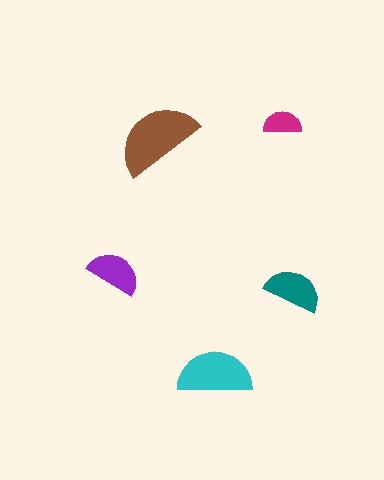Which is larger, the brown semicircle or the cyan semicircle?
The brown one.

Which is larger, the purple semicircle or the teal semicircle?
The teal one.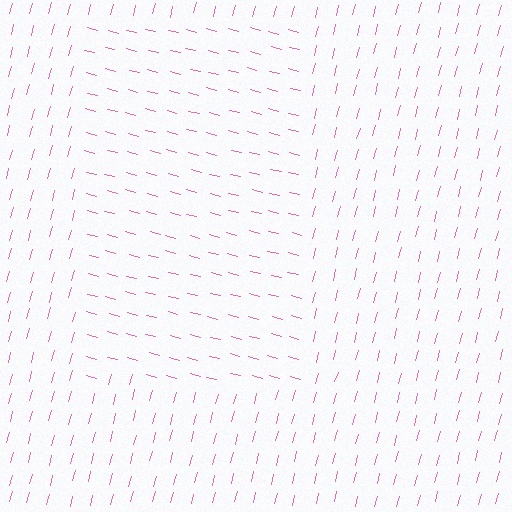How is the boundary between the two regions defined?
The boundary is defined purely by a change in line orientation (approximately 90 degrees difference). All lines are the same color and thickness.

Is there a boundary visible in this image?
Yes, there is a texture boundary formed by a change in line orientation.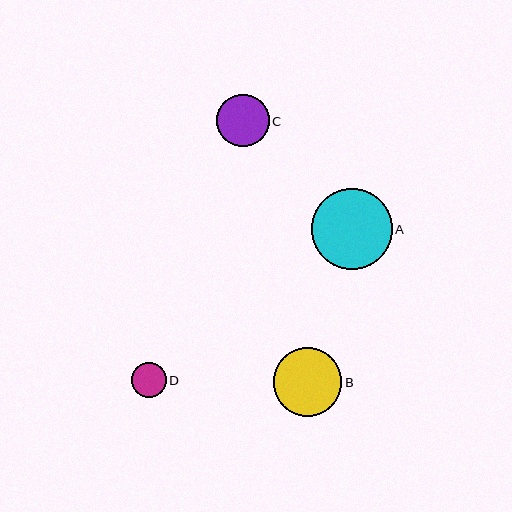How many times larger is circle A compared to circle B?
Circle A is approximately 1.2 times the size of circle B.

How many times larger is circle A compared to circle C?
Circle A is approximately 1.5 times the size of circle C.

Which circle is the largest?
Circle A is the largest with a size of approximately 81 pixels.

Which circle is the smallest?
Circle D is the smallest with a size of approximately 35 pixels.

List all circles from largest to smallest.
From largest to smallest: A, B, C, D.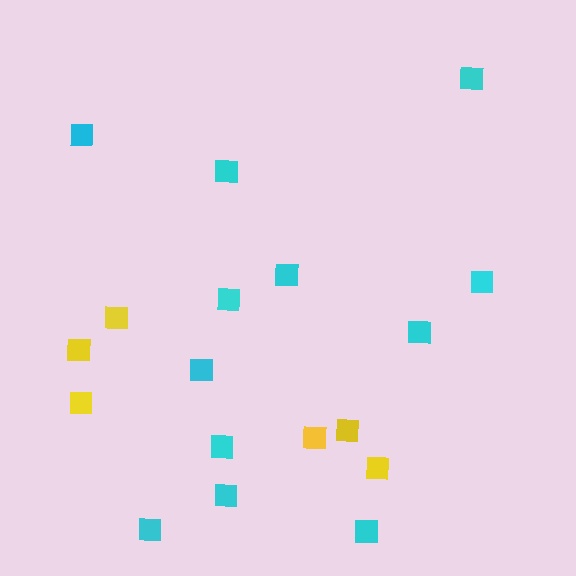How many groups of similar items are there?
There are 2 groups: one group of yellow squares (6) and one group of cyan squares (12).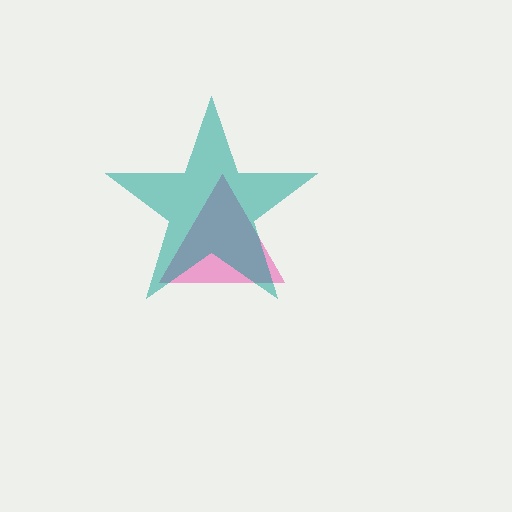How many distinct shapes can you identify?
There are 2 distinct shapes: a pink triangle, a teal star.